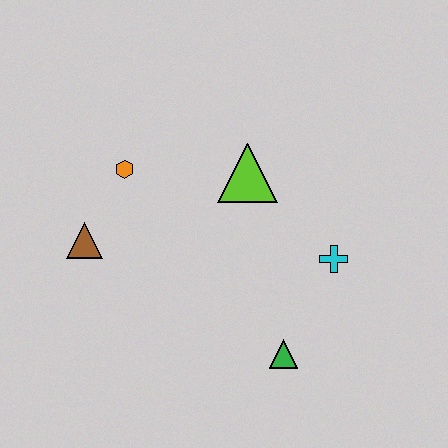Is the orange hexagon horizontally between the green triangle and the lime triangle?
No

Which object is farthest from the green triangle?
The orange hexagon is farthest from the green triangle.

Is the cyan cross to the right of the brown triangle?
Yes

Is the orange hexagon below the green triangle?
No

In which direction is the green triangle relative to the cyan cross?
The green triangle is below the cyan cross.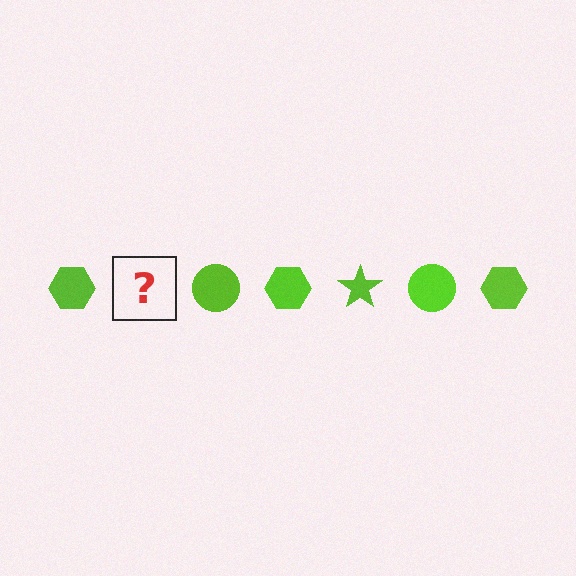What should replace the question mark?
The question mark should be replaced with a lime star.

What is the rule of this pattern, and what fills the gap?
The rule is that the pattern cycles through hexagon, star, circle shapes in lime. The gap should be filled with a lime star.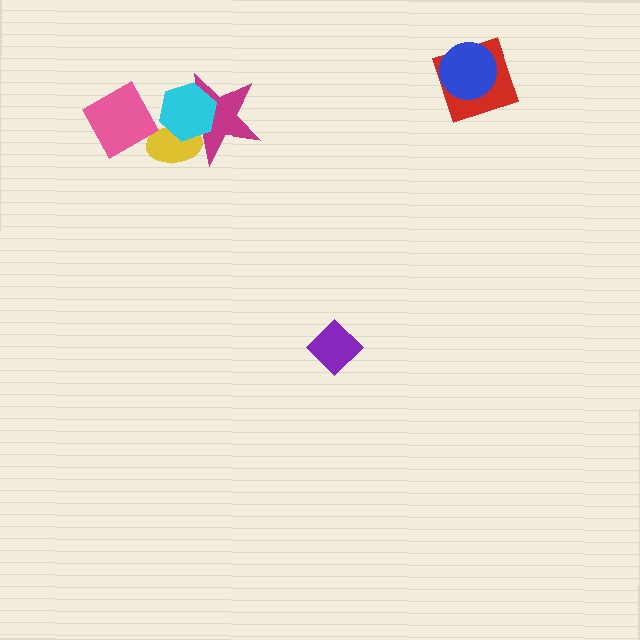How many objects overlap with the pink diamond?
1 object overlaps with the pink diamond.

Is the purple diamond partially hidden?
No, no other shape covers it.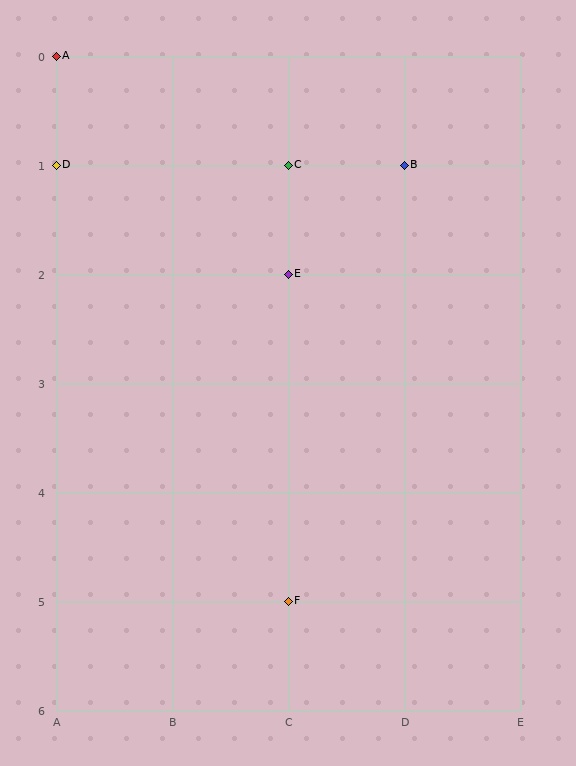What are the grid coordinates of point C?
Point C is at grid coordinates (C, 1).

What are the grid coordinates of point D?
Point D is at grid coordinates (A, 1).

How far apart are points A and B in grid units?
Points A and B are 3 columns and 1 row apart (about 3.2 grid units diagonally).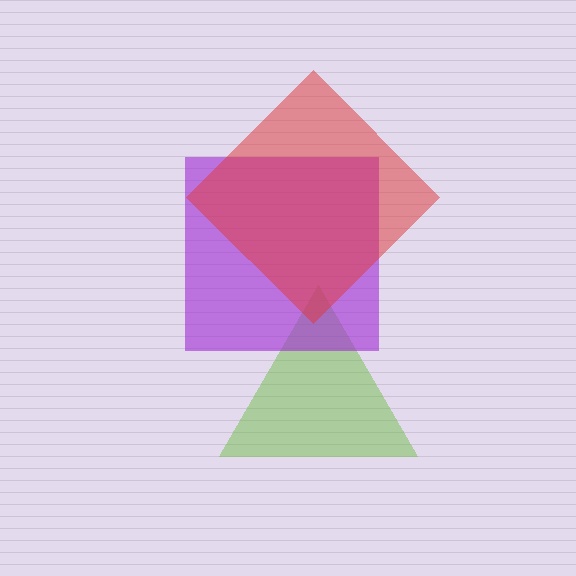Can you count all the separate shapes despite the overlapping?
Yes, there are 3 separate shapes.